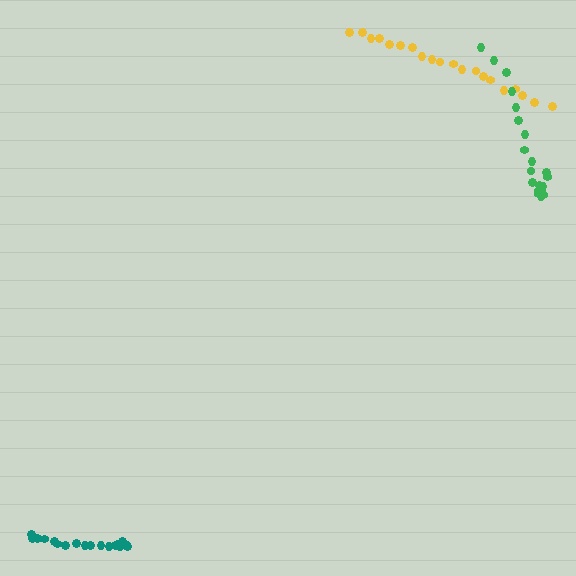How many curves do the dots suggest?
There are 3 distinct paths.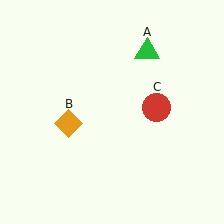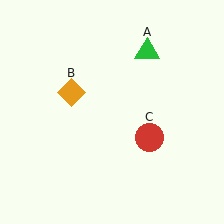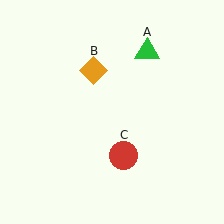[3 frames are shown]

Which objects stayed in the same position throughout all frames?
Green triangle (object A) remained stationary.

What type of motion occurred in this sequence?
The orange diamond (object B), red circle (object C) rotated clockwise around the center of the scene.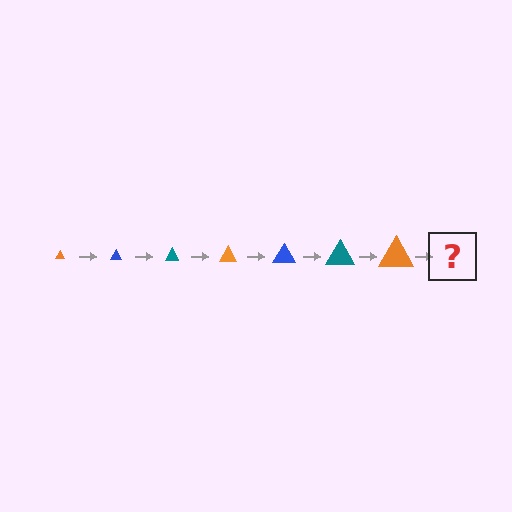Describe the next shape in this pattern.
It should be a blue triangle, larger than the previous one.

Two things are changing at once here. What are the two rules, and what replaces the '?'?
The two rules are that the triangle grows larger each step and the color cycles through orange, blue, and teal. The '?' should be a blue triangle, larger than the previous one.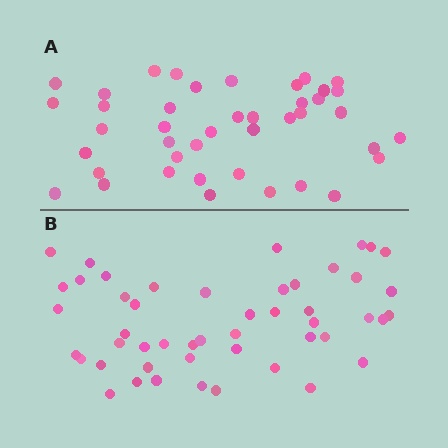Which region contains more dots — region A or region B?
Region B (the bottom region) has more dots.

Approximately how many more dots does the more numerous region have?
Region B has roughly 8 or so more dots than region A.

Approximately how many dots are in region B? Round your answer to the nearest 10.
About 50 dots. (The exact count is 49, which rounds to 50.)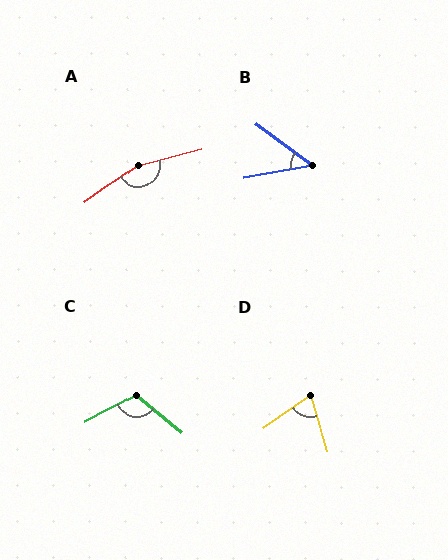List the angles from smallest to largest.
B (46°), D (71°), C (113°), A (159°).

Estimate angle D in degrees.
Approximately 71 degrees.